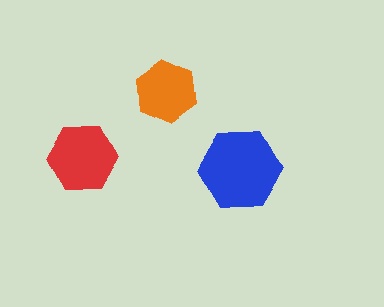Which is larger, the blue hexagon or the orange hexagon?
The blue one.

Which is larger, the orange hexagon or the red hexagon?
The red one.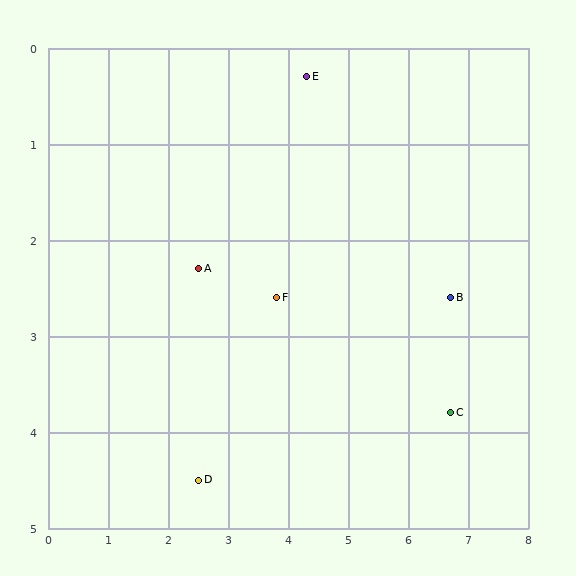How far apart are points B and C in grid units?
Points B and C are about 1.2 grid units apart.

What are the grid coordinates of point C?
Point C is at approximately (6.7, 3.8).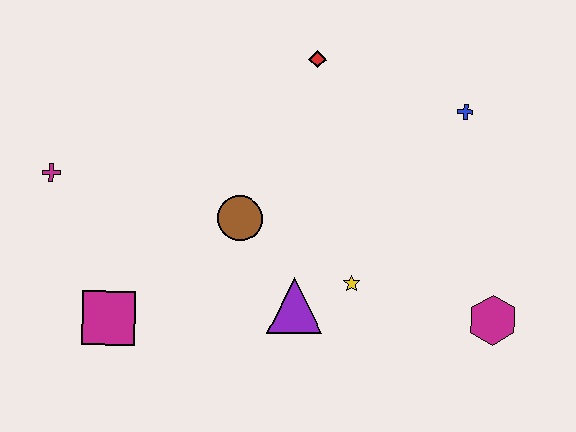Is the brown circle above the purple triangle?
Yes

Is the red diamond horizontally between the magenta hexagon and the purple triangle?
Yes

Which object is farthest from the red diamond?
The magenta square is farthest from the red diamond.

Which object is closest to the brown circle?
The purple triangle is closest to the brown circle.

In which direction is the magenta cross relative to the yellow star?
The magenta cross is to the left of the yellow star.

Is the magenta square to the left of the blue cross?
Yes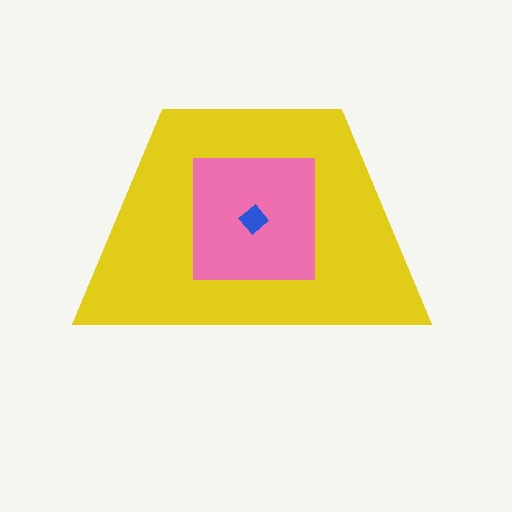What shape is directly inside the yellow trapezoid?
The pink square.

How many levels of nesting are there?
3.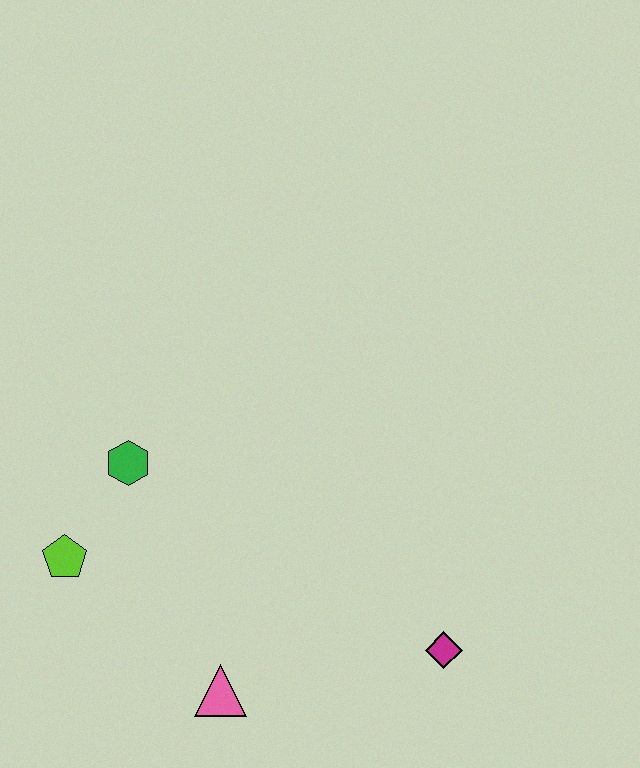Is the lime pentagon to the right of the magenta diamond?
No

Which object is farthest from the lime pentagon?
The magenta diamond is farthest from the lime pentagon.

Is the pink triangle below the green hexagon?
Yes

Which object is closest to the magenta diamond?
The pink triangle is closest to the magenta diamond.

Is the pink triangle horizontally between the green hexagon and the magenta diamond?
Yes